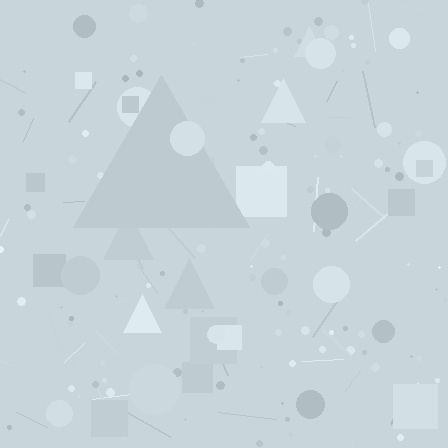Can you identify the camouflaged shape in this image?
The camouflaged shape is a triangle.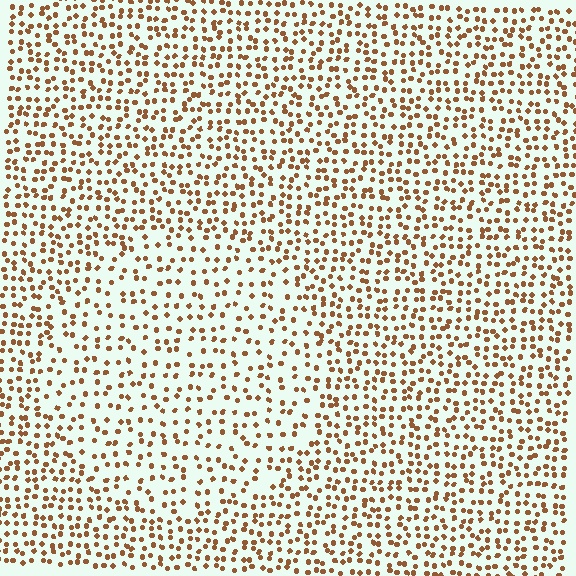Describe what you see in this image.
The image contains small brown elements arranged at two different densities. A circle-shaped region is visible where the elements are less densely packed than the surrounding area.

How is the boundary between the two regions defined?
The boundary is defined by a change in element density (approximately 1.6x ratio). All elements are the same color, size, and shape.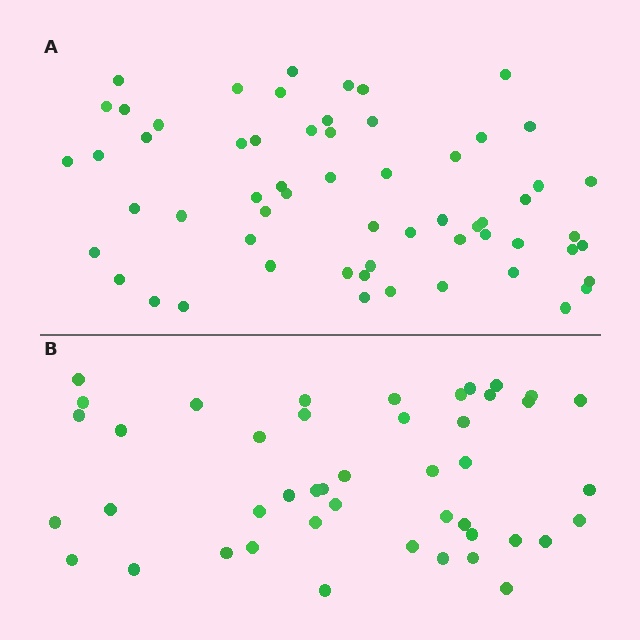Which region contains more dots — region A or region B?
Region A (the top region) has more dots.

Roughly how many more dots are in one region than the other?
Region A has approximately 15 more dots than region B.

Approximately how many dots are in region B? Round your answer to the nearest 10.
About 40 dots. (The exact count is 45, which rounds to 40.)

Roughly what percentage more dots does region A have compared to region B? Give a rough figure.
About 35% more.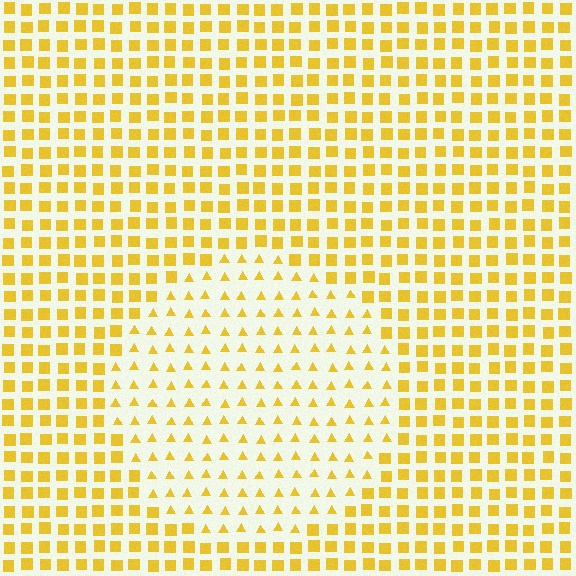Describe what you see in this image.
The image is filled with small yellow elements arranged in a uniform grid. A circle-shaped region contains triangles, while the surrounding area contains squares. The boundary is defined purely by the change in element shape.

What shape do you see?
I see a circle.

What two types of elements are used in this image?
The image uses triangles inside the circle region and squares outside it.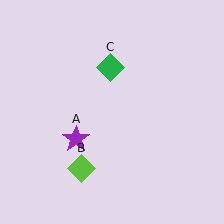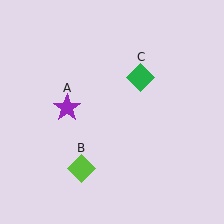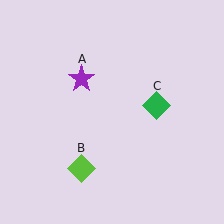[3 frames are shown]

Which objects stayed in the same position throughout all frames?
Lime diamond (object B) remained stationary.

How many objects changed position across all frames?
2 objects changed position: purple star (object A), green diamond (object C).